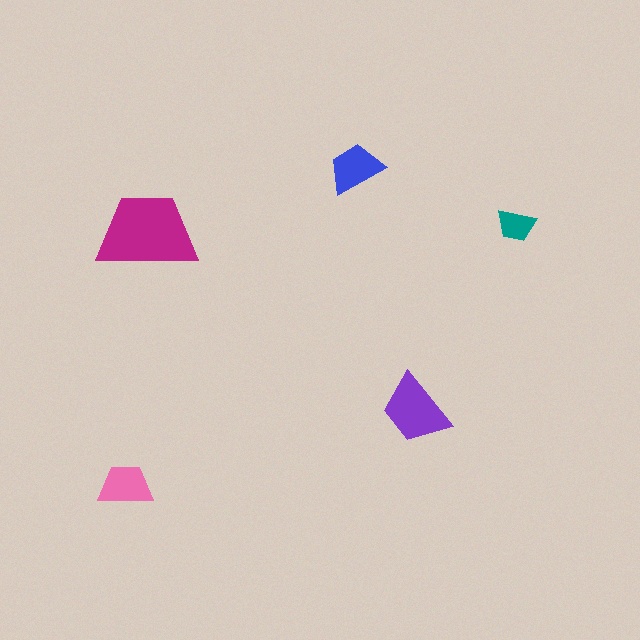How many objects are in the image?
There are 5 objects in the image.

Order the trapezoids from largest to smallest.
the magenta one, the purple one, the blue one, the pink one, the teal one.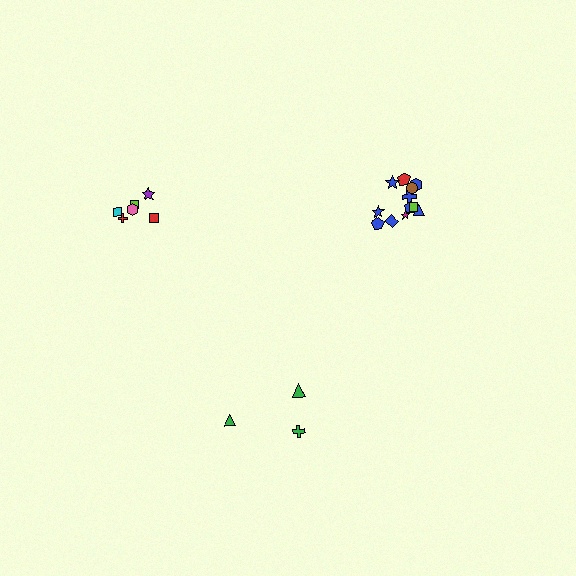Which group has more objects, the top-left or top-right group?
The top-right group.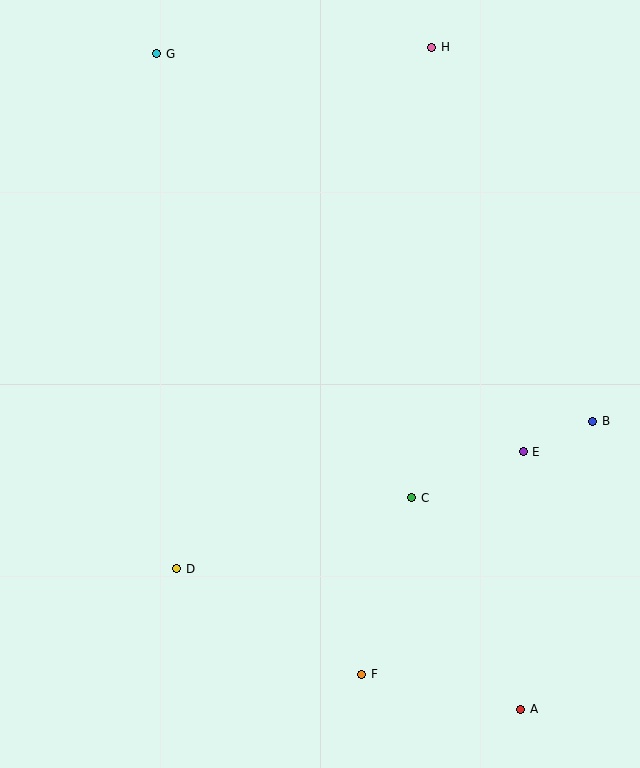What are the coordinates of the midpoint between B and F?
The midpoint between B and F is at (477, 548).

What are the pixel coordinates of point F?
Point F is at (362, 674).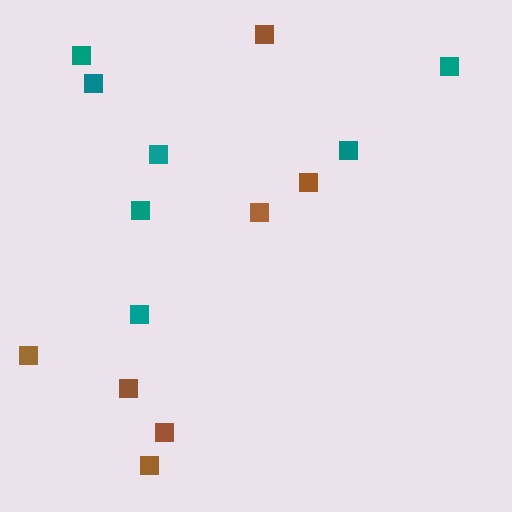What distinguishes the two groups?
There are 2 groups: one group of teal squares (7) and one group of brown squares (7).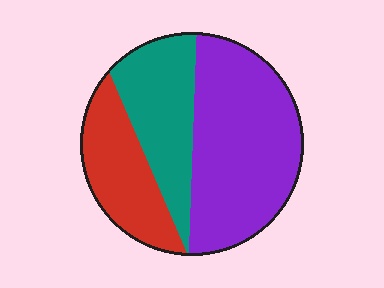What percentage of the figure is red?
Red covers 24% of the figure.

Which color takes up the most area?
Purple, at roughly 50%.